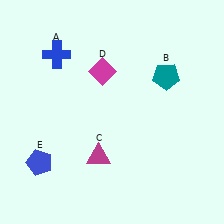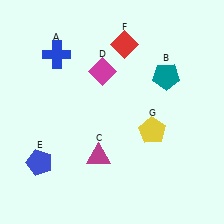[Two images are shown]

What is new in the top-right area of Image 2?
A red diamond (F) was added in the top-right area of Image 2.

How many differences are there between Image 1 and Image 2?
There are 2 differences between the two images.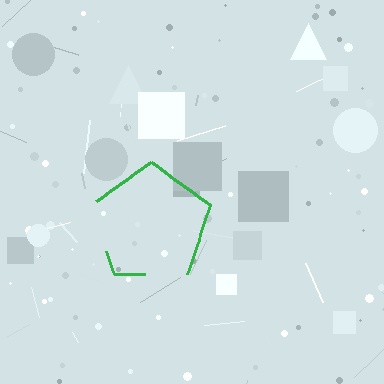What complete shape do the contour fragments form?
The contour fragments form a pentagon.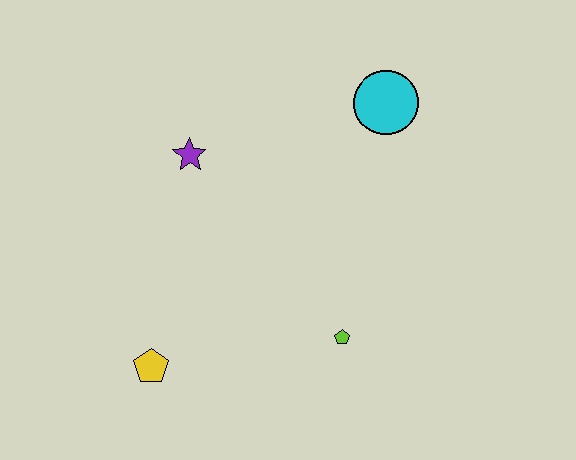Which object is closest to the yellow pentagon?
The lime pentagon is closest to the yellow pentagon.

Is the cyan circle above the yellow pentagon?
Yes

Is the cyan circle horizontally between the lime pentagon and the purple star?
No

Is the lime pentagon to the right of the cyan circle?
No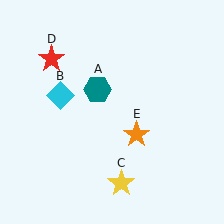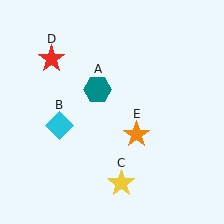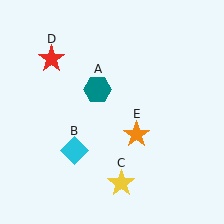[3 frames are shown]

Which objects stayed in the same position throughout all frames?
Teal hexagon (object A) and yellow star (object C) and red star (object D) and orange star (object E) remained stationary.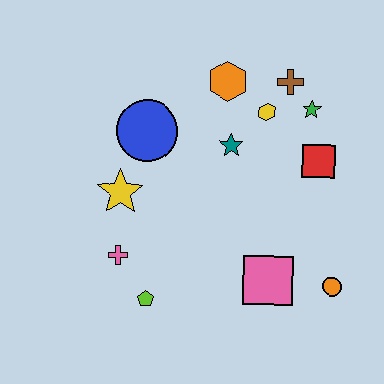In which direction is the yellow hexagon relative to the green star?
The yellow hexagon is to the left of the green star.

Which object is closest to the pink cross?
The lime pentagon is closest to the pink cross.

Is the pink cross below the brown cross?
Yes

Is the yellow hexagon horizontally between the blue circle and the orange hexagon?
No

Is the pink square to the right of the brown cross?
No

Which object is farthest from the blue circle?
The orange circle is farthest from the blue circle.